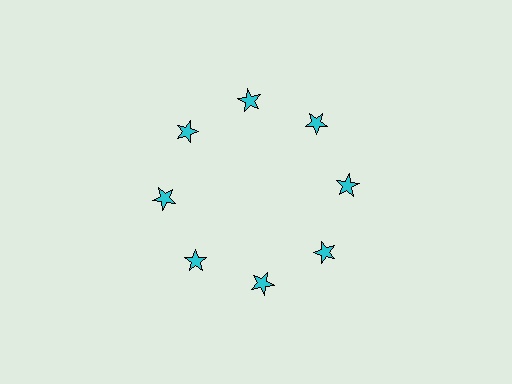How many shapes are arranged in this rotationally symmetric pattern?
There are 8 shapes, arranged in 8 groups of 1.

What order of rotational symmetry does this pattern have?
This pattern has 8-fold rotational symmetry.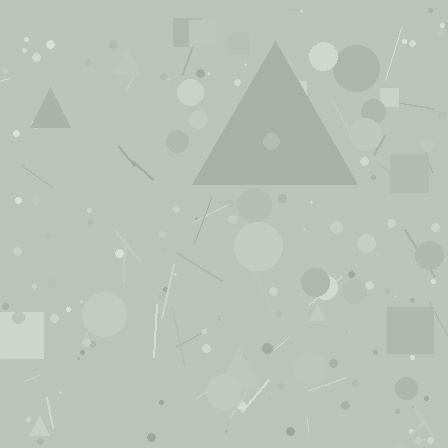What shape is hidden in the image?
A triangle is hidden in the image.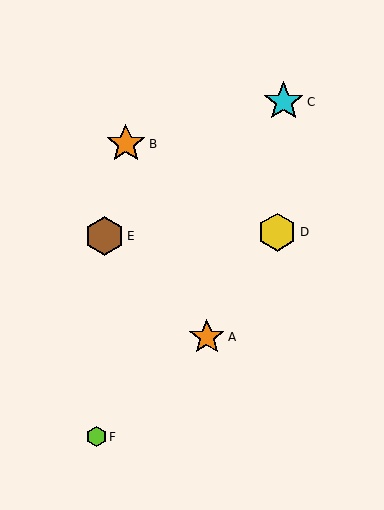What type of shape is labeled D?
Shape D is a yellow hexagon.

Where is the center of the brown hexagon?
The center of the brown hexagon is at (105, 236).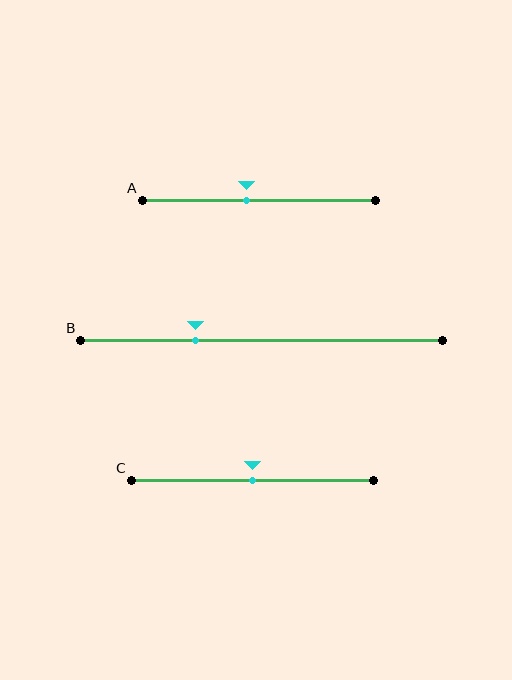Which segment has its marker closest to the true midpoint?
Segment C has its marker closest to the true midpoint.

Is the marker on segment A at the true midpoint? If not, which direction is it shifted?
No, the marker on segment A is shifted to the left by about 5% of the segment length.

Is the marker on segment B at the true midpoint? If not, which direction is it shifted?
No, the marker on segment B is shifted to the left by about 18% of the segment length.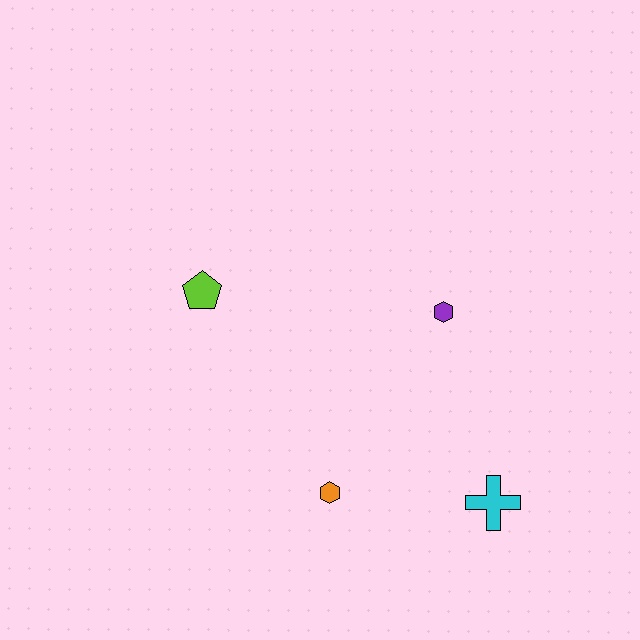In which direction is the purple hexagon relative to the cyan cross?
The purple hexagon is above the cyan cross.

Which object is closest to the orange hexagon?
The cyan cross is closest to the orange hexagon.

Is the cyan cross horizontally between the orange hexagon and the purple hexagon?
No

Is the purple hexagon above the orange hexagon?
Yes